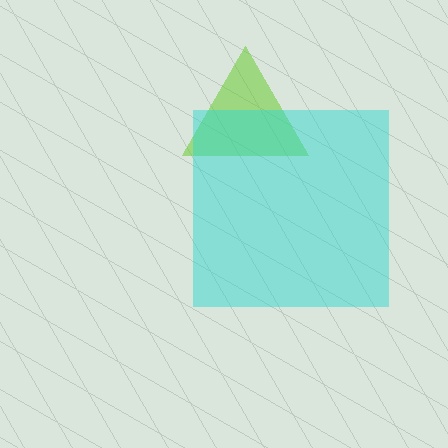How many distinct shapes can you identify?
There are 2 distinct shapes: a lime triangle, a cyan square.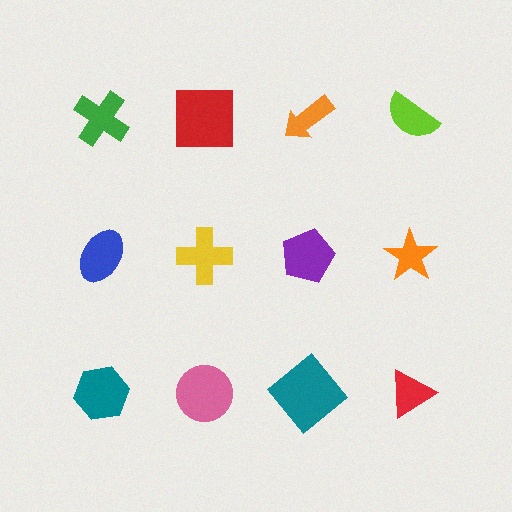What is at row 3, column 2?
A pink circle.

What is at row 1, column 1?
A green cross.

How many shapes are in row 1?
4 shapes.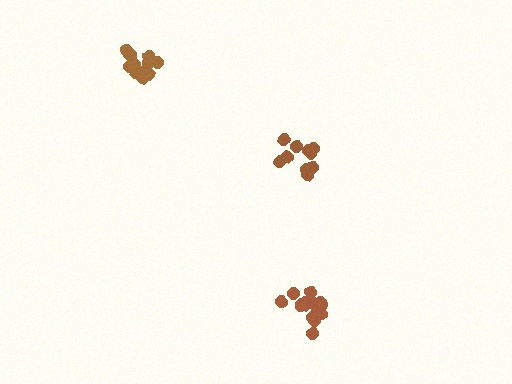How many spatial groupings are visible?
There are 3 spatial groupings.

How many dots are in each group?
Group 1: 12 dots, Group 2: 15 dots, Group 3: 11 dots (38 total).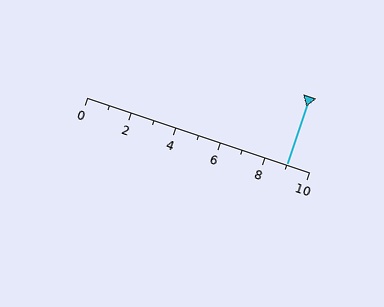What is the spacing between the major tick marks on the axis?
The major ticks are spaced 2 apart.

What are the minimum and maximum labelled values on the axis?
The axis runs from 0 to 10.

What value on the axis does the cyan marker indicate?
The marker indicates approximately 9.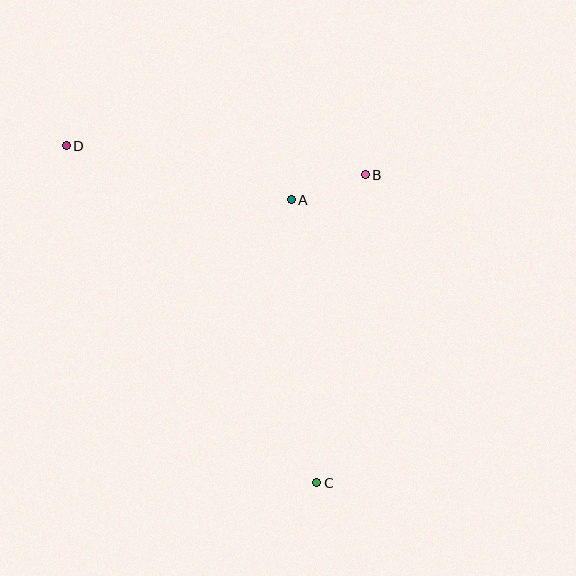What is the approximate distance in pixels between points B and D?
The distance between B and D is approximately 300 pixels.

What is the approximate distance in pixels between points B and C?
The distance between B and C is approximately 312 pixels.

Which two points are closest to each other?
Points A and B are closest to each other.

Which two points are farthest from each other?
Points C and D are farthest from each other.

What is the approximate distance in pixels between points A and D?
The distance between A and D is approximately 231 pixels.